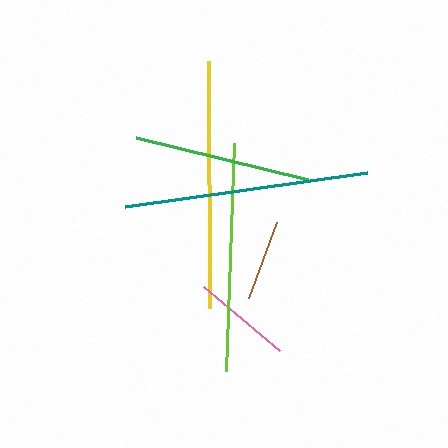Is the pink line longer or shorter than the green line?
The green line is longer than the pink line.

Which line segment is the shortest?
The brown line is the shortest at approximately 82 pixels.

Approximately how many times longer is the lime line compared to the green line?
The lime line is approximately 1.3 times the length of the green line.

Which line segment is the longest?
The yellow line is the longest at approximately 247 pixels.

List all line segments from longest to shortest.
From longest to shortest: yellow, teal, lime, green, pink, brown.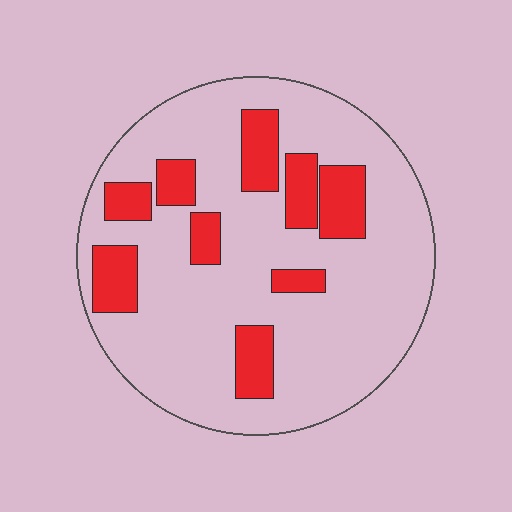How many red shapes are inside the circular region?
9.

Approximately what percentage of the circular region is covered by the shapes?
Approximately 20%.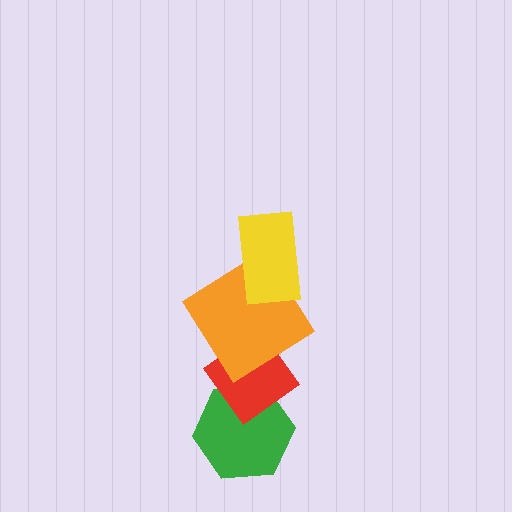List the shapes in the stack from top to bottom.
From top to bottom: the yellow rectangle, the orange diamond, the red diamond, the green hexagon.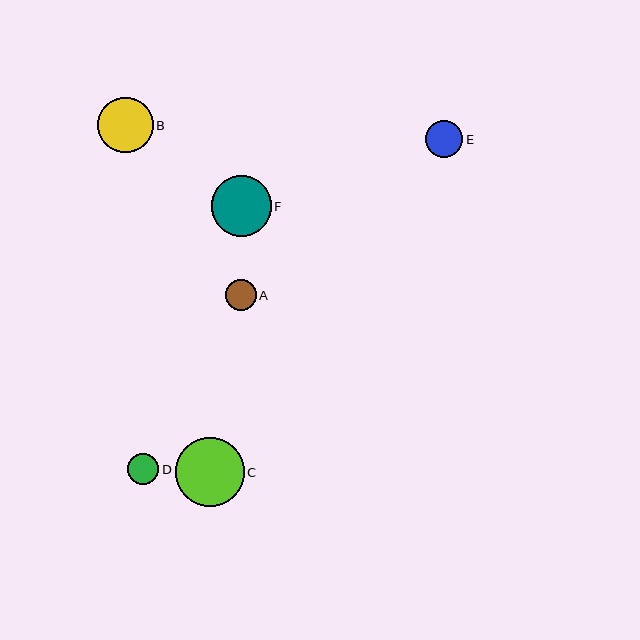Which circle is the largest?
Circle C is the largest with a size of approximately 69 pixels.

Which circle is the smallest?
Circle A is the smallest with a size of approximately 31 pixels.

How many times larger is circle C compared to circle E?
Circle C is approximately 1.9 times the size of circle E.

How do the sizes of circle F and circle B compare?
Circle F and circle B are approximately the same size.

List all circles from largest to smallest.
From largest to smallest: C, F, B, E, D, A.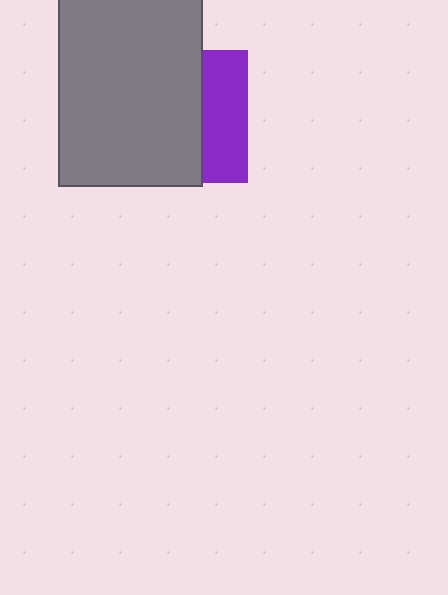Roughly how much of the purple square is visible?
A small part of it is visible (roughly 33%).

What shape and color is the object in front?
The object in front is a gray rectangle.